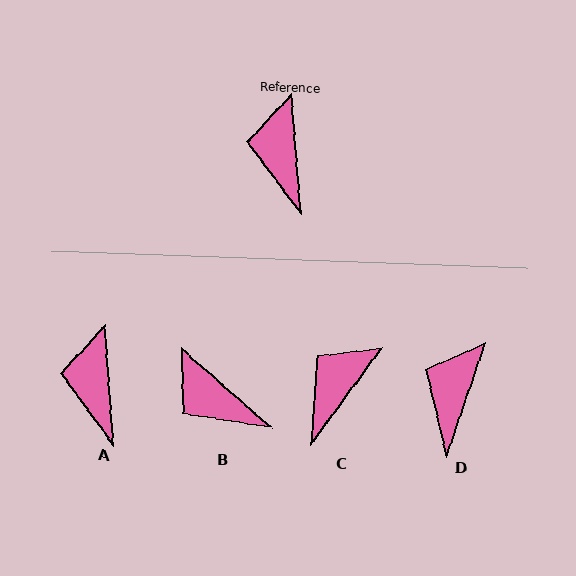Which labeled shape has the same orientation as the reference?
A.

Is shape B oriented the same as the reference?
No, it is off by about 45 degrees.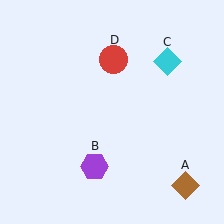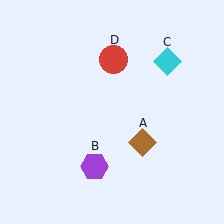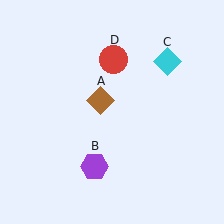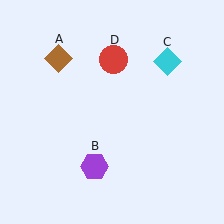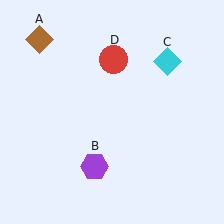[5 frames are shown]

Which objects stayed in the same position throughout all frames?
Purple hexagon (object B) and cyan diamond (object C) and red circle (object D) remained stationary.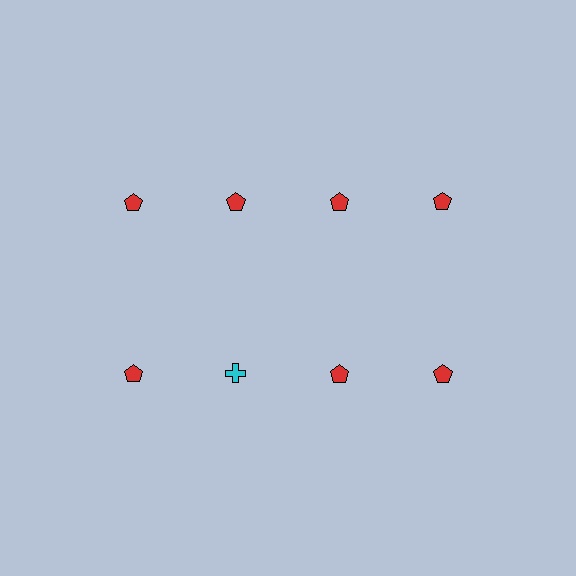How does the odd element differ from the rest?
It differs in both color (cyan instead of red) and shape (cross instead of pentagon).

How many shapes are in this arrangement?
There are 8 shapes arranged in a grid pattern.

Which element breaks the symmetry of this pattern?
The cyan cross in the second row, second from left column breaks the symmetry. All other shapes are red pentagons.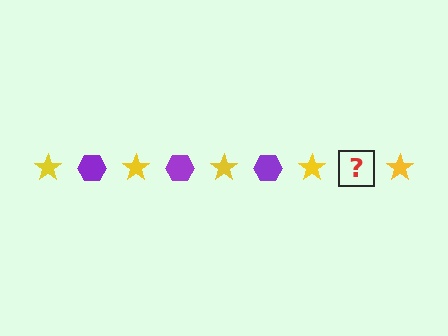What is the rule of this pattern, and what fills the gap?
The rule is that the pattern alternates between yellow star and purple hexagon. The gap should be filled with a purple hexagon.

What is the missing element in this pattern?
The missing element is a purple hexagon.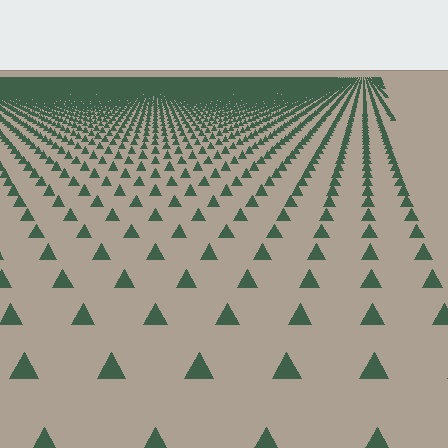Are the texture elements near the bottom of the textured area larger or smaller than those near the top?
Larger. Near the bottom, elements are closer to the viewer and appear at a bigger on-screen size.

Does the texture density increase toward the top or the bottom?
Density increases toward the top.